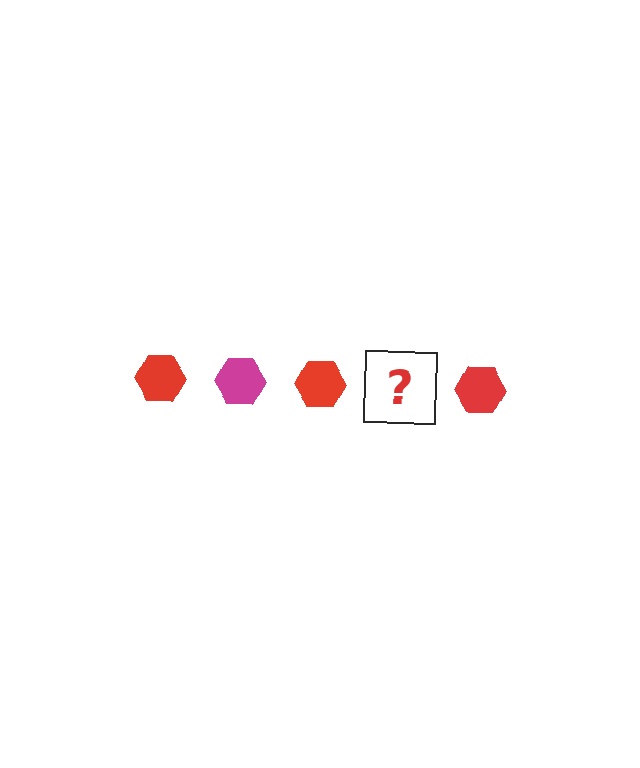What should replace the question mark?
The question mark should be replaced with a magenta hexagon.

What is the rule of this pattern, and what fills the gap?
The rule is that the pattern cycles through red, magenta hexagons. The gap should be filled with a magenta hexagon.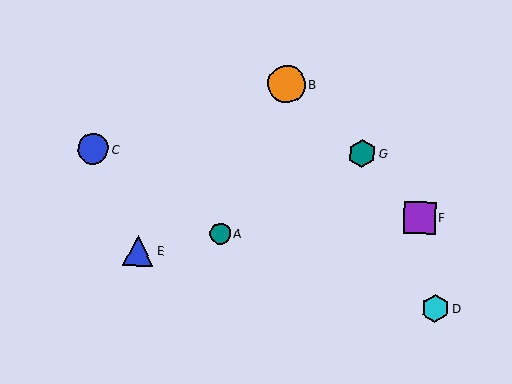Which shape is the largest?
The orange circle (labeled B) is the largest.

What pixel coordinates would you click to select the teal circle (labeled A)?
Click at (221, 234) to select the teal circle A.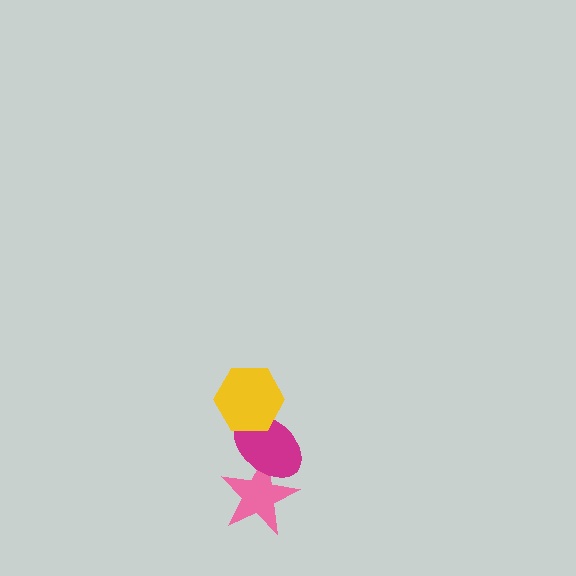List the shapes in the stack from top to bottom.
From top to bottom: the yellow hexagon, the magenta ellipse, the pink star.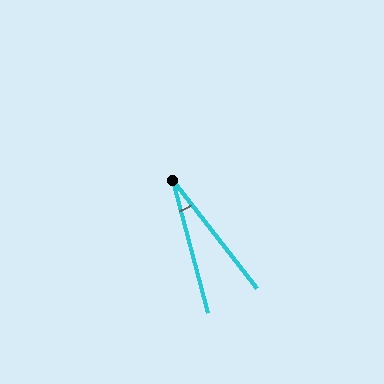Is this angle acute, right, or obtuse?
It is acute.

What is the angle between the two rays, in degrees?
Approximately 23 degrees.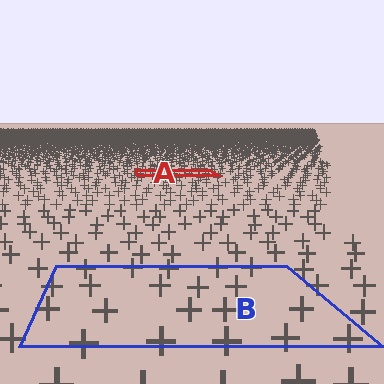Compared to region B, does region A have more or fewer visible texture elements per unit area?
Region A has more texture elements per unit area — they are packed more densely because it is farther away.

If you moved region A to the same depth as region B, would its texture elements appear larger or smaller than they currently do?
They would appear larger. At a closer depth, the same texture elements are projected at a bigger on-screen size.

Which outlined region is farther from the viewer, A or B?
Region A is farther from the viewer — the texture elements inside it appear smaller and more densely packed.